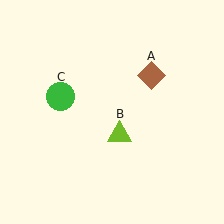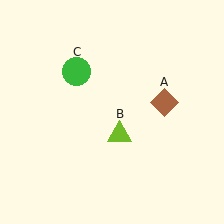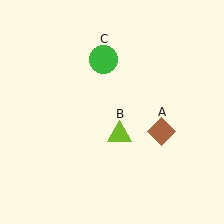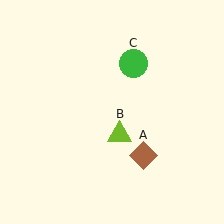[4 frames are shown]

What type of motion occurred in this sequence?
The brown diamond (object A), green circle (object C) rotated clockwise around the center of the scene.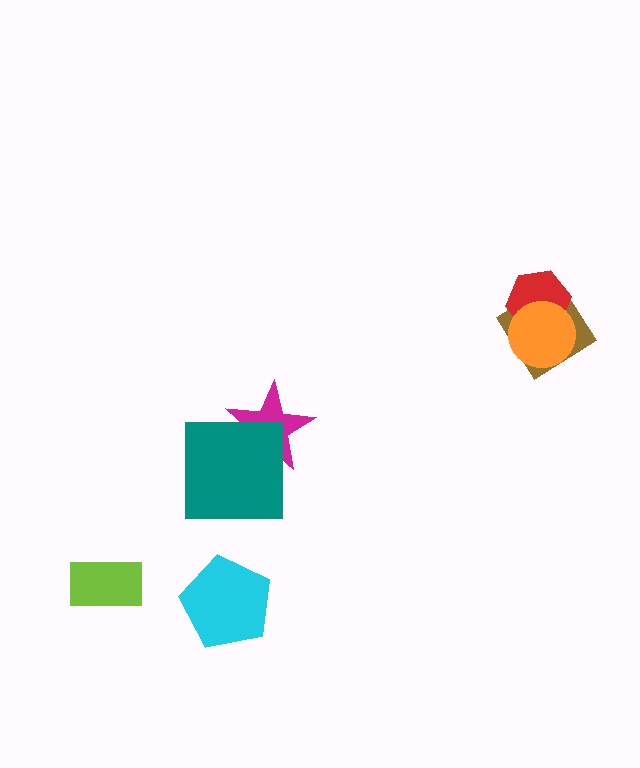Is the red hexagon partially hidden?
Yes, it is partially covered by another shape.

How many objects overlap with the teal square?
1 object overlaps with the teal square.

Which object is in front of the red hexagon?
The orange circle is in front of the red hexagon.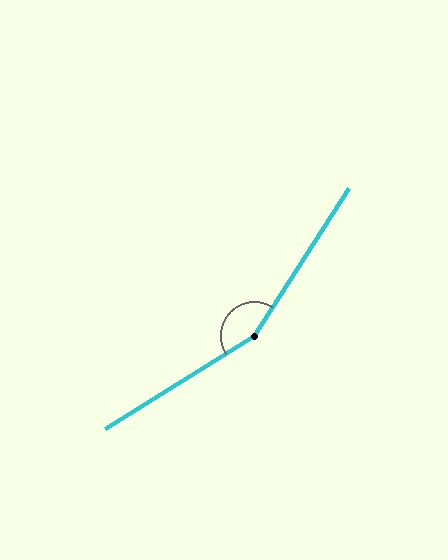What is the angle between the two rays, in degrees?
Approximately 155 degrees.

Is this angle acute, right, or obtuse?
It is obtuse.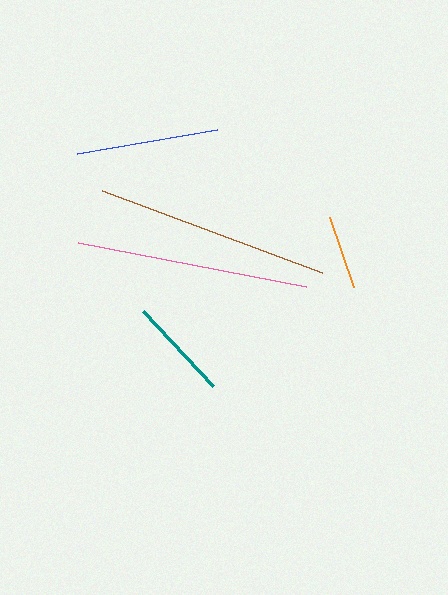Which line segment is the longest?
The brown line is the longest at approximately 235 pixels.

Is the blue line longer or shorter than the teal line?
The blue line is longer than the teal line.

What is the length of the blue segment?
The blue segment is approximately 143 pixels long.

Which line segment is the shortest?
The orange line is the shortest at approximately 74 pixels.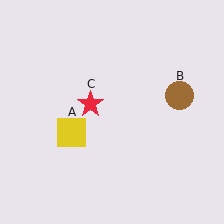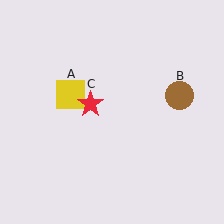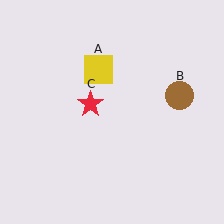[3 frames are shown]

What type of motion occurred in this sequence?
The yellow square (object A) rotated clockwise around the center of the scene.